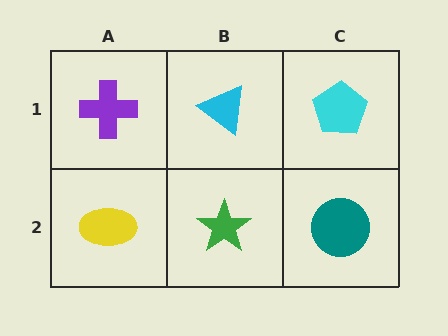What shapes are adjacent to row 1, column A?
A yellow ellipse (row 2, column A), a cyan triangle (row 1, column B).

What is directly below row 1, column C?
A teal circle.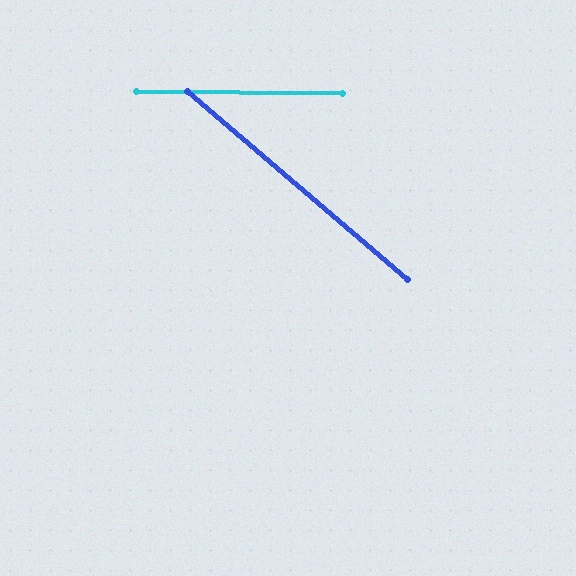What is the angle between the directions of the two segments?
Approximately 40 degrees.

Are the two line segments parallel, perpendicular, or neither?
Neither parallel nor perpendicular — they differ by about 40°.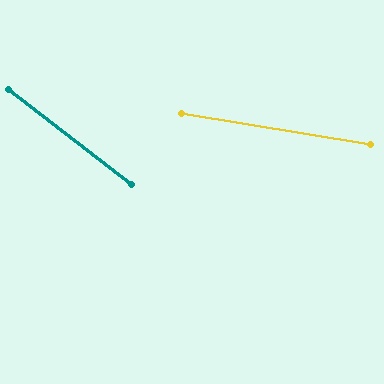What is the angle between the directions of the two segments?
Approximately 28 degrees.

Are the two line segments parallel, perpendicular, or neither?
Neither parallel nor perpendicular — they differ by about 28°.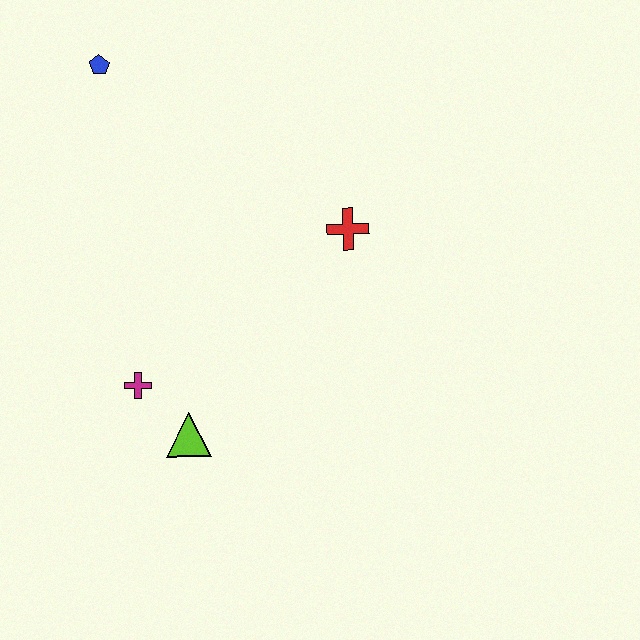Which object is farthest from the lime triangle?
The blue pentagon is farthest from the lime triangle.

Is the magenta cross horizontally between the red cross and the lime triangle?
No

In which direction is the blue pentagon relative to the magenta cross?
The blue pentagon is above the magenta cross.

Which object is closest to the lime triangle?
The magenta cross is closest to the lime triangle.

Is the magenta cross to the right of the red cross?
No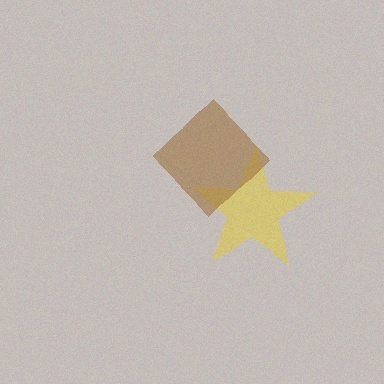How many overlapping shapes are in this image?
There are 2 overlapping shapes in the image.